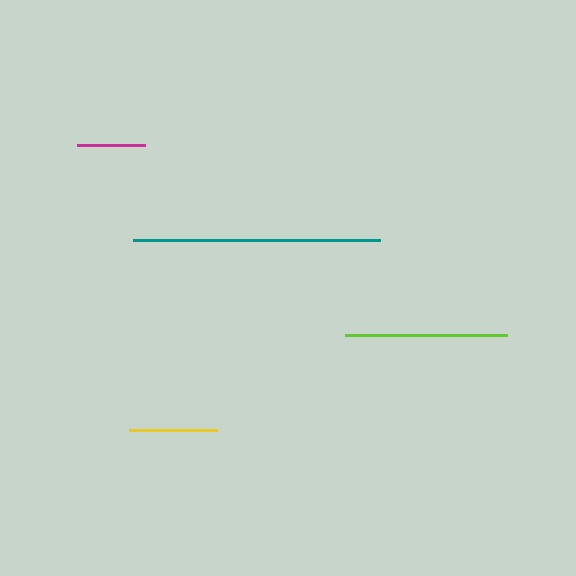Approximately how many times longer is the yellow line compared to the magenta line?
The yellow line is approximately 1.3 times the length of the magenta line.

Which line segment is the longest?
The teal line is the longest at approximately 247 pixels.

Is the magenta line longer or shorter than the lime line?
The lime line is longer than the magenta line.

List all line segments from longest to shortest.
From longest to shortest: teal, lime, yellow, magenta.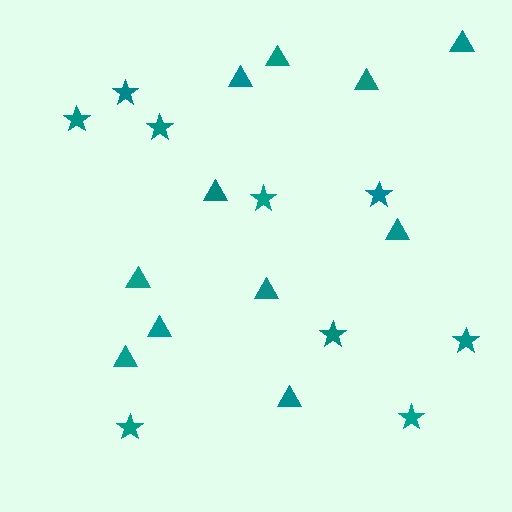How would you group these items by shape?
There are 2 groups: one group of triangles (11) and one group of stars (9).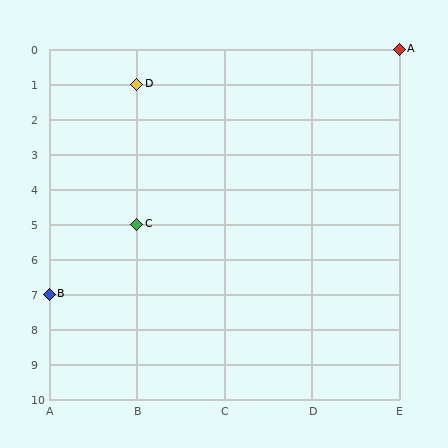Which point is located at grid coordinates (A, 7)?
Point B is at (A, 7).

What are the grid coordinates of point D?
Point D is at grid coordinates (B, 1).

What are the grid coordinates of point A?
Point A is at grid coordinates (E, 0).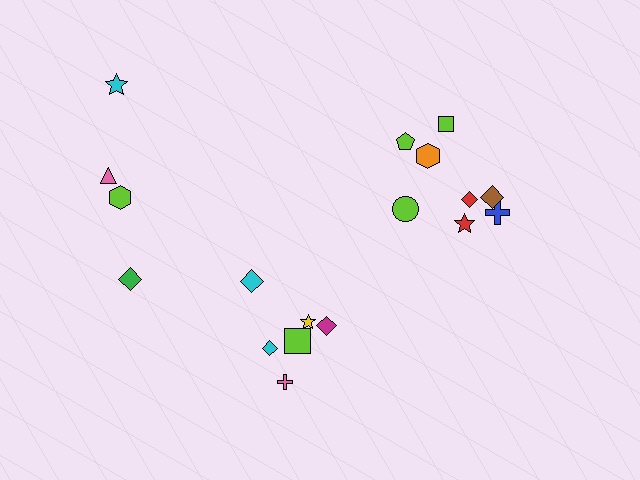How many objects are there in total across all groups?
There are 18 objects.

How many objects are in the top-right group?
There are 8 objects.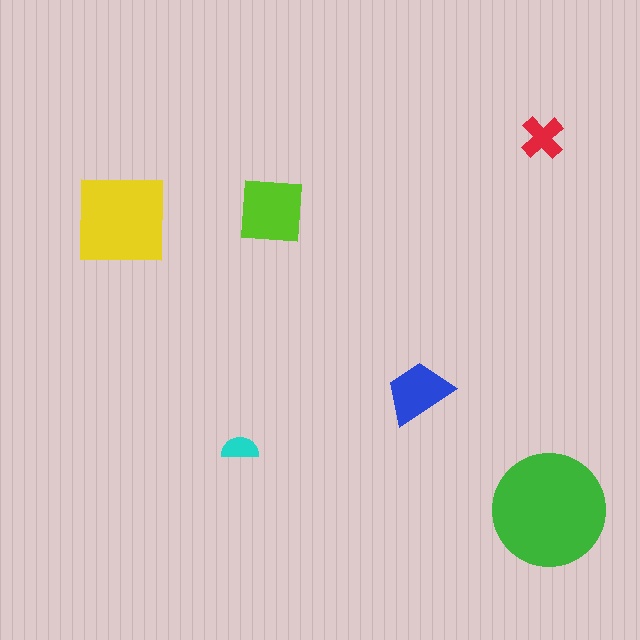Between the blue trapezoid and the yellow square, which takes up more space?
The yellow square.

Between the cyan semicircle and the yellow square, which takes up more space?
The yellow square.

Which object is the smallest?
The cyan semicircle.